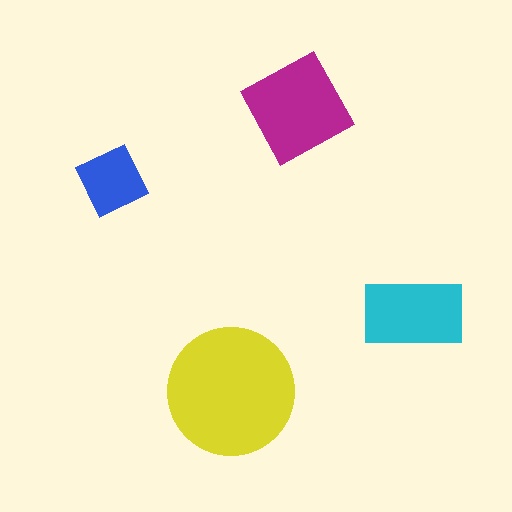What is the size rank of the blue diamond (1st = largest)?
4th.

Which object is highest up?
The magenta square is topmost.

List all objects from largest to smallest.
The yellow circle, the magenta square, the cyan rectangle, the blue diamond.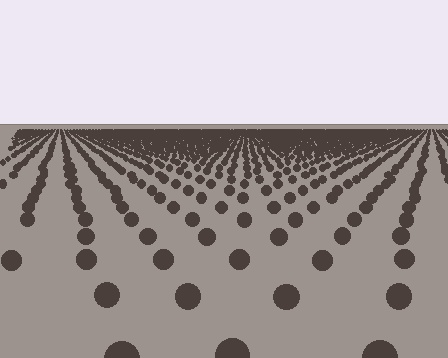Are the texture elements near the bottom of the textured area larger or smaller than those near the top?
Larger. Near the bottom, elements are closer to the viewer and appear at a bigger on-screen size.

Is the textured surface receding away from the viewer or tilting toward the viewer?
The surface is receding away from the viewer. Texture elements get smaller and denser toward the top.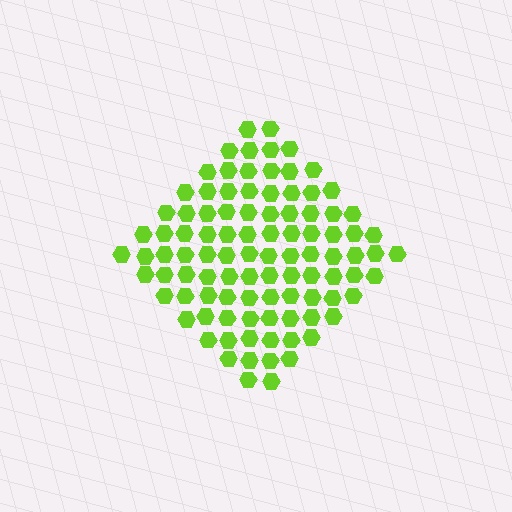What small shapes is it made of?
It is made of small hexagons.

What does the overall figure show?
The overall figure shows a diamond.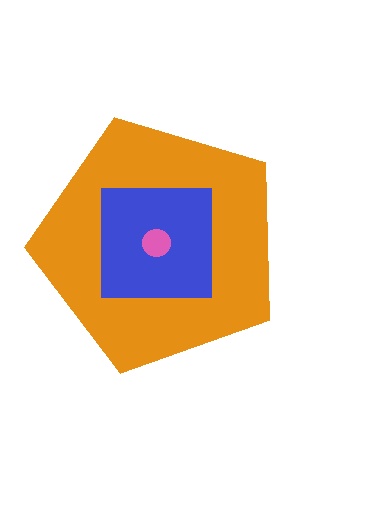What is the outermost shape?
The orange pentagon.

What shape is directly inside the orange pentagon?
The blue square.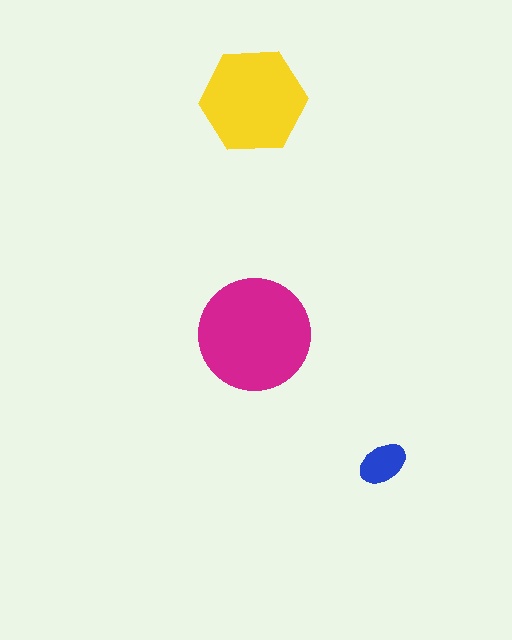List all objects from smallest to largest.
The blue ellipse, the yellow hexagon, the magenta circle.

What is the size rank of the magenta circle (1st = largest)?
1st.